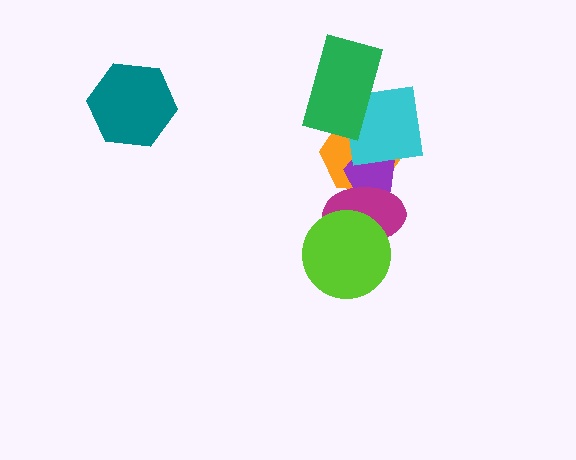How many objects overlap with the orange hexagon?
4 objects overlap with the orange hexagon.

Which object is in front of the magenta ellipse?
The lime circle is in front of the magenta ellipse.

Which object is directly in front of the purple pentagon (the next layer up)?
The magenta ellipse is directly in front of the purple pentagon.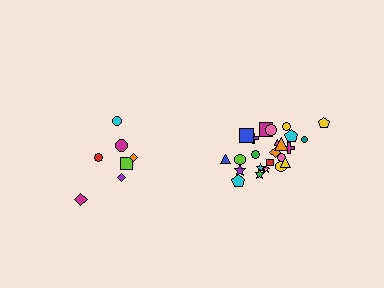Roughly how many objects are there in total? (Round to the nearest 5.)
Roughly 30 objects in total.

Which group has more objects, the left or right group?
The right group.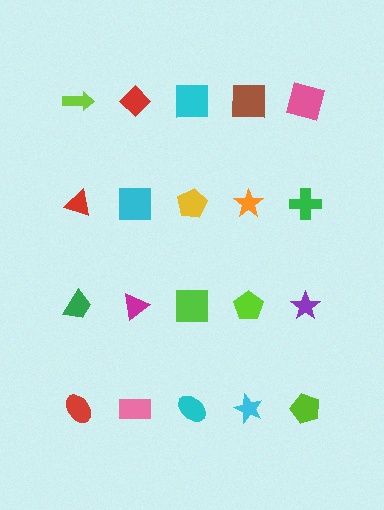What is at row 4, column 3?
A cyan ellipse.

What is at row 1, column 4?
A brown square.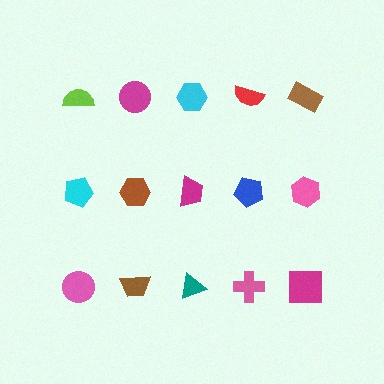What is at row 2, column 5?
A pink hexagon.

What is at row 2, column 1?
A cyan pentagon.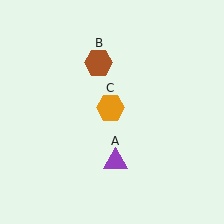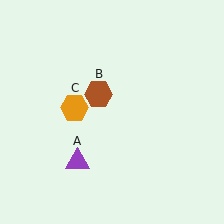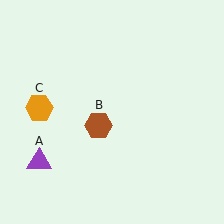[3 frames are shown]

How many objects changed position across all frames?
3 objects changed position: purple triangle (object A), brown hexagon (object B), orange hexagon (object C).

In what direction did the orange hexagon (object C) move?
The orange hexagon (object C) moved left.